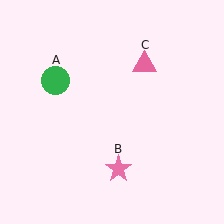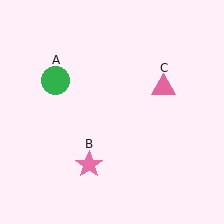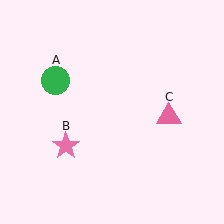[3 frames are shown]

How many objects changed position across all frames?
2 objects changed position: pink star (object B), pink triangle (object C).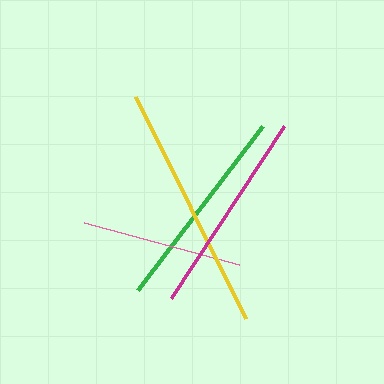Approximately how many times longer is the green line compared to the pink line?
The green line is approximately 1.3 times the length of the pink line.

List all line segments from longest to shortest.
From longest to shortest: yellow, magenta, green, pink.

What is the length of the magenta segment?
The magenta segment is approximately 206 pixels long.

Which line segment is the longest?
The yellow line is the longest at approximately 248 pixels.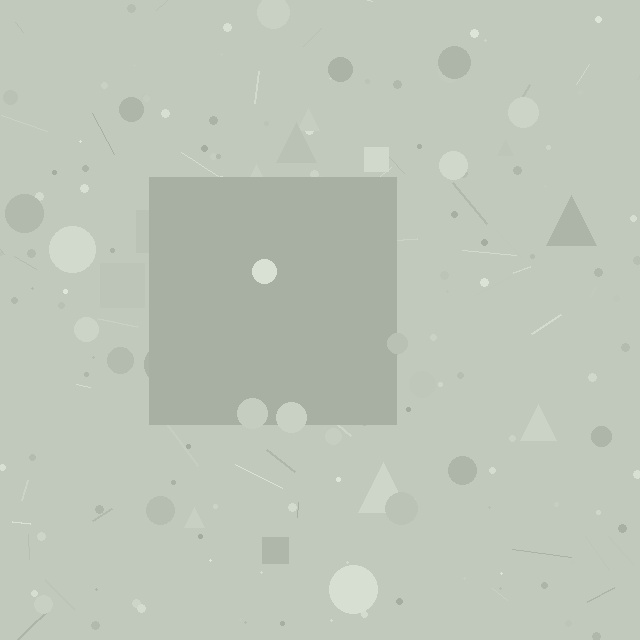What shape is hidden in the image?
A square is hidden in the image.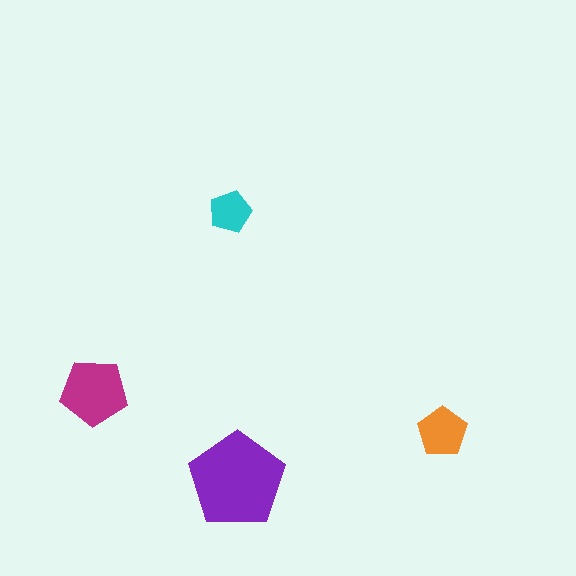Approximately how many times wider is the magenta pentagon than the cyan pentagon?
About 1.5 times wider.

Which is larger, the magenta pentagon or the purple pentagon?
The purple one.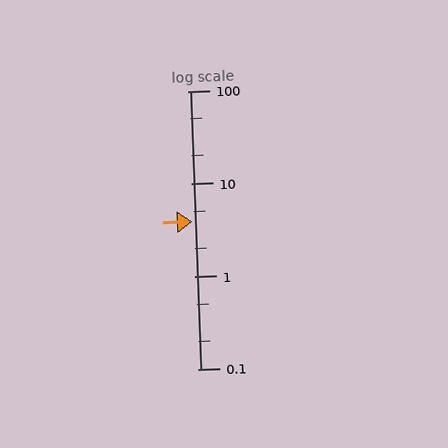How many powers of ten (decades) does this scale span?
The scale spans 3 decades, from 0.1 to 100.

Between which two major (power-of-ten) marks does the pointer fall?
The pointer is between 1 and 10.